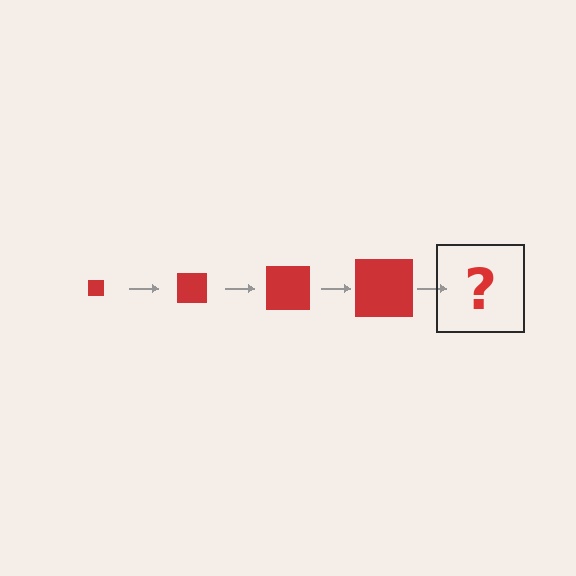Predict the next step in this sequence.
The next step is a red square, larger than the previous one.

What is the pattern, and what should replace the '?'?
The pattern is that the square gets progressively larger each step. The '?' should be a red square, larger than the previous one.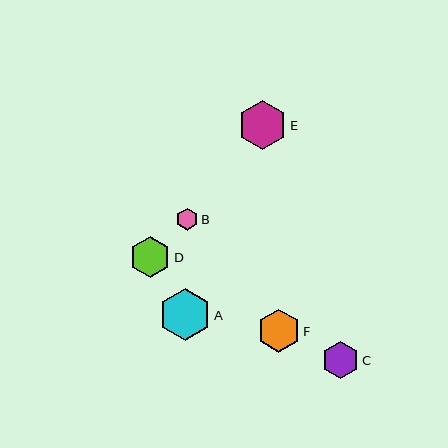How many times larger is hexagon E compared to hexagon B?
Hexagon E is approximately 2.2 times the size of hexagon B.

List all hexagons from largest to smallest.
From largest to smallest: A, E, F, D, C, B.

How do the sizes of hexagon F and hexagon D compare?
Hexagon F and hexagon D are approximately the same size.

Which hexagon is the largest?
Hexagon A is the largest with a size of approximately 53 pixels.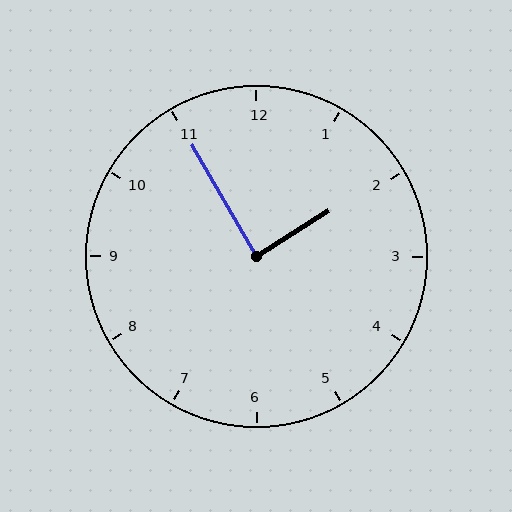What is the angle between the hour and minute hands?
Approximately 88 degrees.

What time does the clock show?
1:55.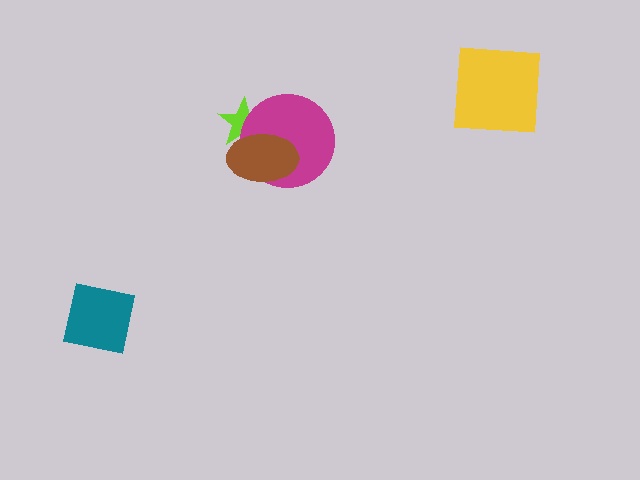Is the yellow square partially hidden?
No, no other shape covers it.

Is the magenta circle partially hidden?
Yes, it is partially covered by another shape.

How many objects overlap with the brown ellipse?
2 objects overlap with the brown ellipse.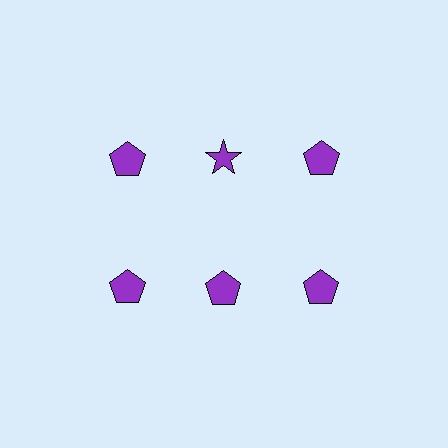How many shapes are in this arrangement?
There are 6 shapes arranged in a grid pattern.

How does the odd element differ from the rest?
It has a different shape: star instead of pentagon.